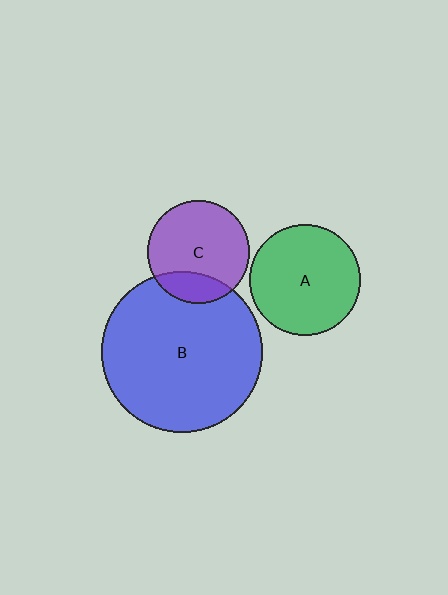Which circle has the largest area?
Circle B (blue).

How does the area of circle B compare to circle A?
Approximately 2.1 times.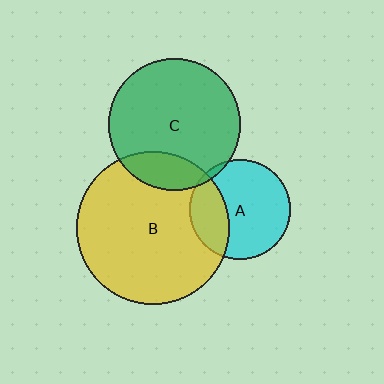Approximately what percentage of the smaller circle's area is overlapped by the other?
Approximately 20%.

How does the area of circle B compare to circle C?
Approximately 1.3 times.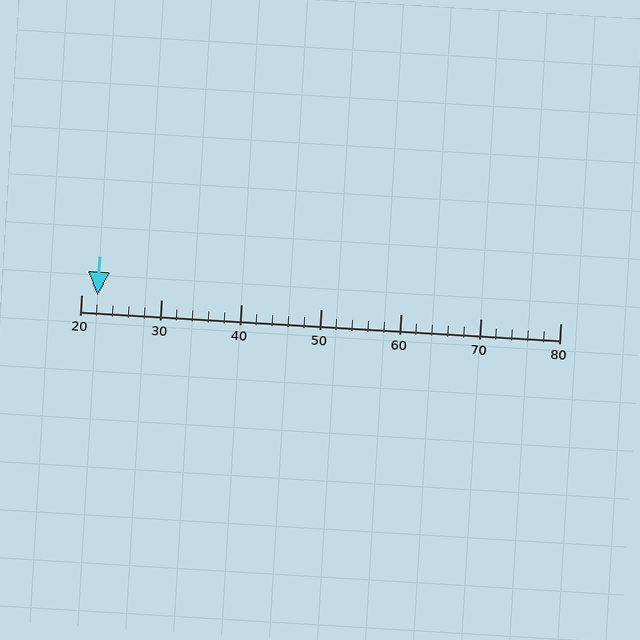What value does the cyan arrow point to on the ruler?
The cyan arrow points to approximately 22.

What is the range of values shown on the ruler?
The ruler shows values from 20 to 80.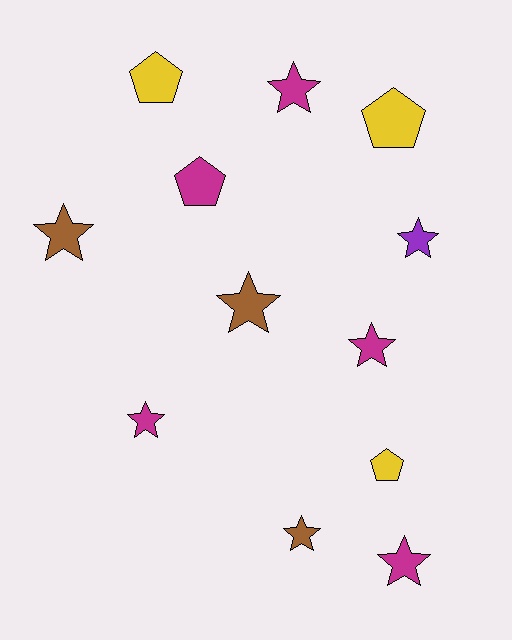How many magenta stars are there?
There are 4 magenta stars.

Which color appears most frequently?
Magenta, with 5 objects.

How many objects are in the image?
There are 12 objects.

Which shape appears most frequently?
Star, with 8 objects.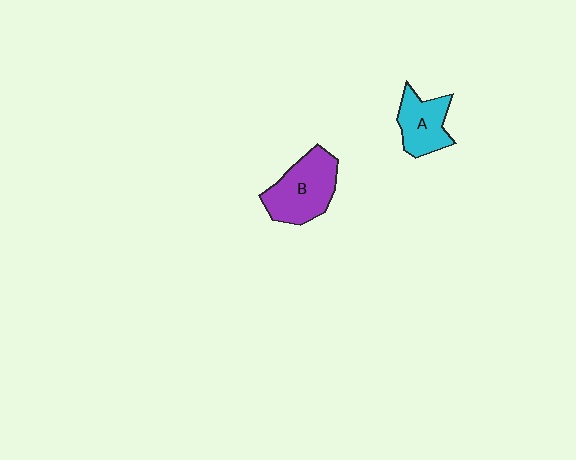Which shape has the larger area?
Shape B (purple).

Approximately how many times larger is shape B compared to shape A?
Approximately 1.4 times.